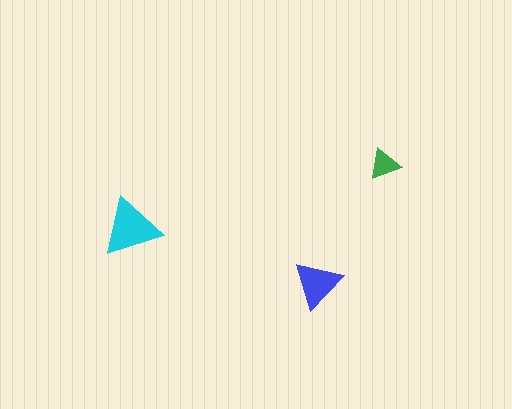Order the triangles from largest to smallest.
the cyan one, the blue one, the green one.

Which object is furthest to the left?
The cyan triangle is leftmost.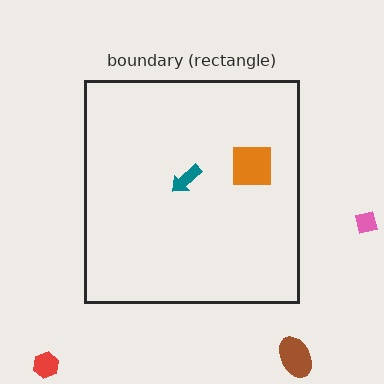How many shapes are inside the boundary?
2 inside, 3 outside.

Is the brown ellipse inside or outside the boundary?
Outside.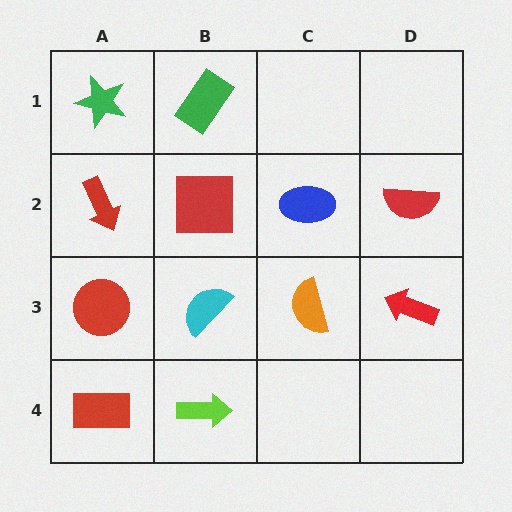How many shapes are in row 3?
4 shapes.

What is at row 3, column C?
An orange semicircle.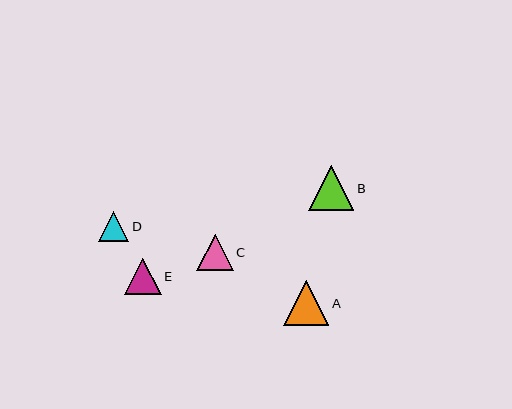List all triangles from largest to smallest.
From largest to smallest: A, B, E, C, D.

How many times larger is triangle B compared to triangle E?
Triangle B is approximately 1.2 times the size of triangle E.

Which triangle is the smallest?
Triangle D is the smallest with a size of approximately 30 pixels.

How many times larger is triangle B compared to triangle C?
Triangle B is approximately 1.2 times the size of triangle C.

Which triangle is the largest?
Triangle A is the largest with a size of approximately 45 pixels.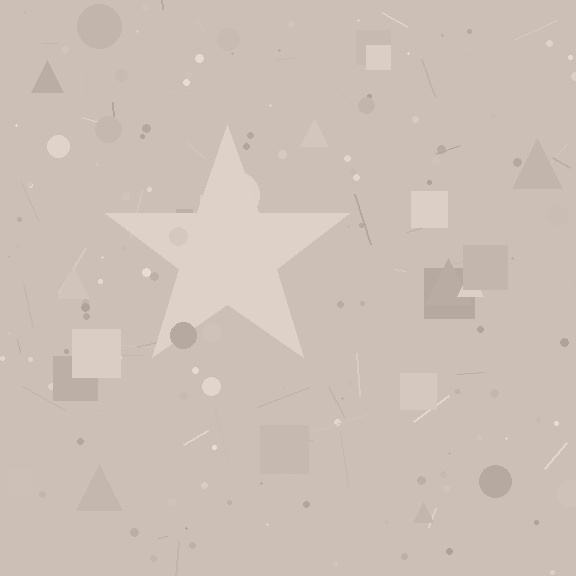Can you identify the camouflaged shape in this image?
The camouflaged shape is a star.